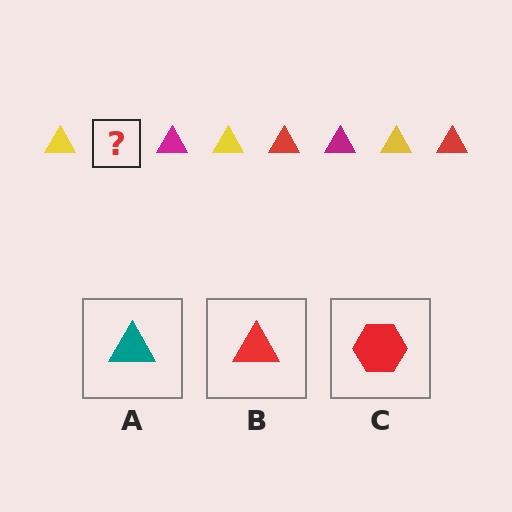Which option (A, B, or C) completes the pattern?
B.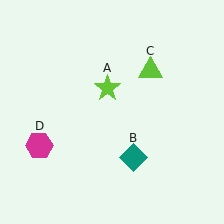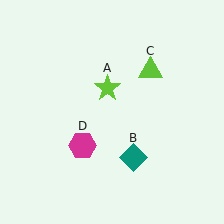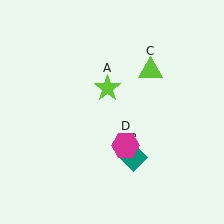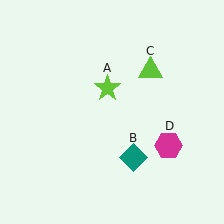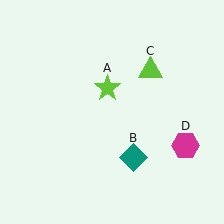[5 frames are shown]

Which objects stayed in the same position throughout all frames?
Lime star (object A) and teal diamond (object B) and lime triangle (object C) remained stationary.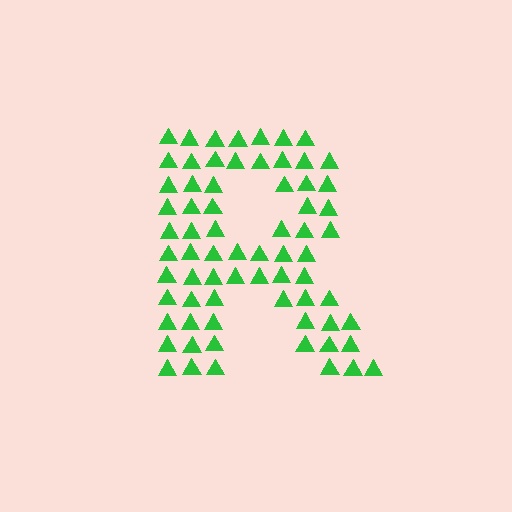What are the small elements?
The small elements are triangles.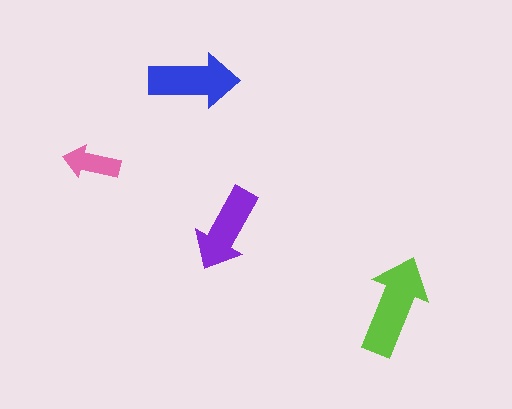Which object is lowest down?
The lime arrow is bottommost.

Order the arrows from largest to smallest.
the lime one, the blue one, the purple one, the pink one.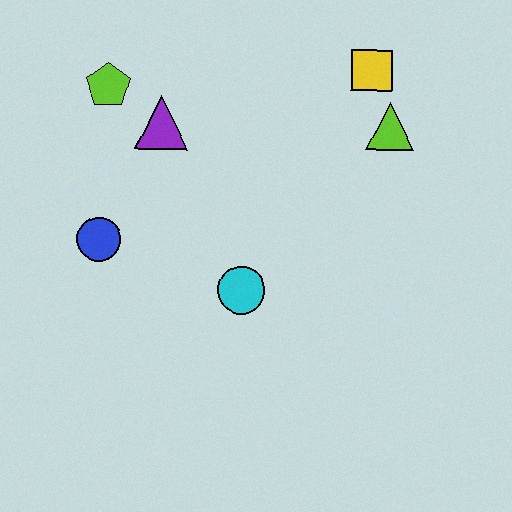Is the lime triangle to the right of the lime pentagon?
Yes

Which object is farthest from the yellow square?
The blue circle is farthest from the yellow square.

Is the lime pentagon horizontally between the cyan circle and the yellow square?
No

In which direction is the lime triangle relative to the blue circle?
The lime triangle is to the right of the blue circle.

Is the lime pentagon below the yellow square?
Yes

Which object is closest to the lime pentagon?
The purple triangle is closest to the lime pentagon.